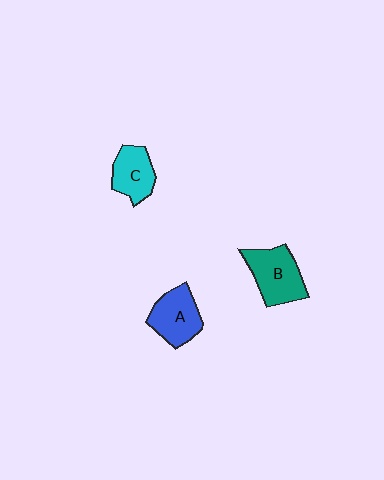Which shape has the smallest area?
Shape C (cyan).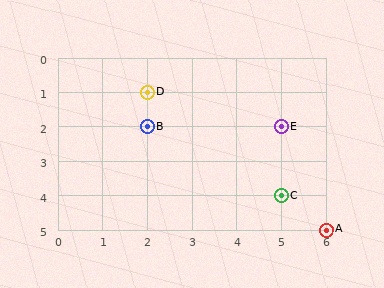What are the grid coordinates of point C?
Point C is at grid coordinates (5, 4).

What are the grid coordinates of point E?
Point E is at grid coordinates (5, 2).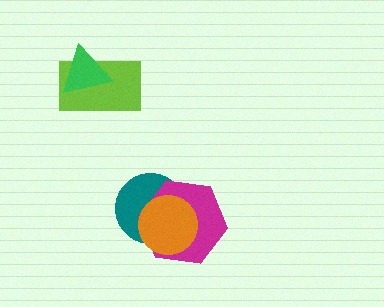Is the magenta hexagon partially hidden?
Yes, it is partially covered by another shape.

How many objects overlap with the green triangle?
1 object overlaps with the green triangle.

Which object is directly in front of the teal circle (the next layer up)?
The magenta hexagon is directly in front of the teal circle.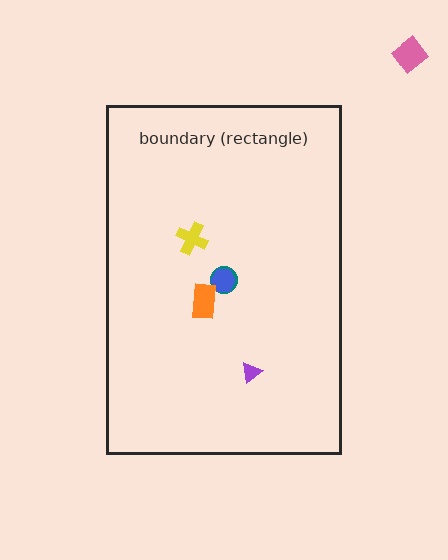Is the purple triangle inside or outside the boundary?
Inside.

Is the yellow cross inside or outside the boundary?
Inside.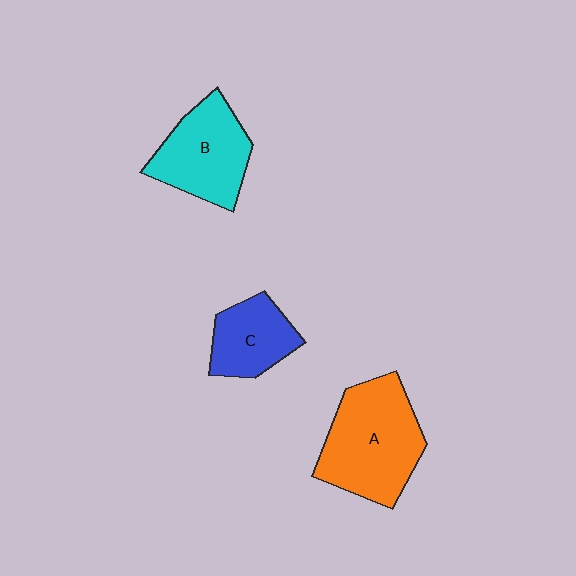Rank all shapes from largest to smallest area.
From largest to smallest: A (orange), B (cyan), C (blue).